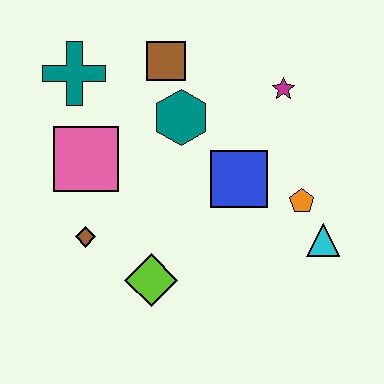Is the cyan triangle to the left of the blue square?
No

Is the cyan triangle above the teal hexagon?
No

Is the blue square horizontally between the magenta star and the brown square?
Yes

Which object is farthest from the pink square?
The cyan triangle is farthest from the pink square.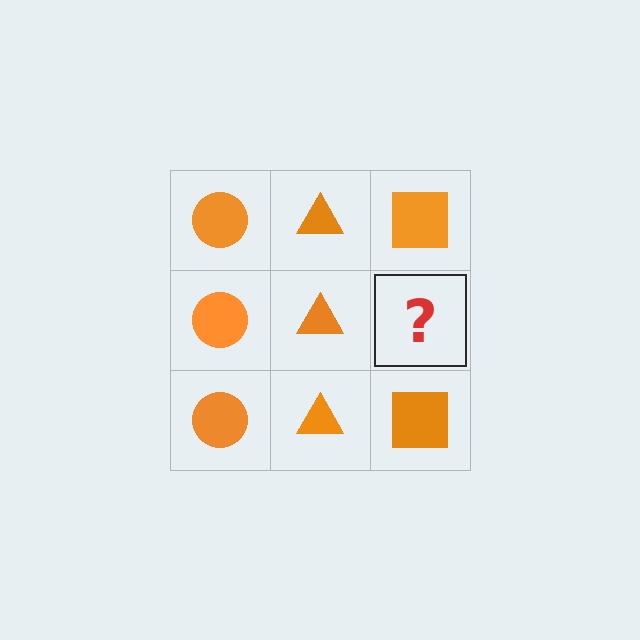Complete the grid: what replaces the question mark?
The question mark should be replaced with an orange square.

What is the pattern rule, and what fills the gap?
The rule is that each column has a consistent shape. The gap should be filled with an orange square.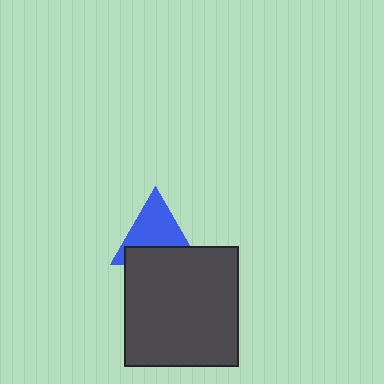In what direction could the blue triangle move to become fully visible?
The blue triangle could move up. That would shift it out from behind the dark gray rectangle entirely.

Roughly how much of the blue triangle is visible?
About half of it is visible (roughly 61%).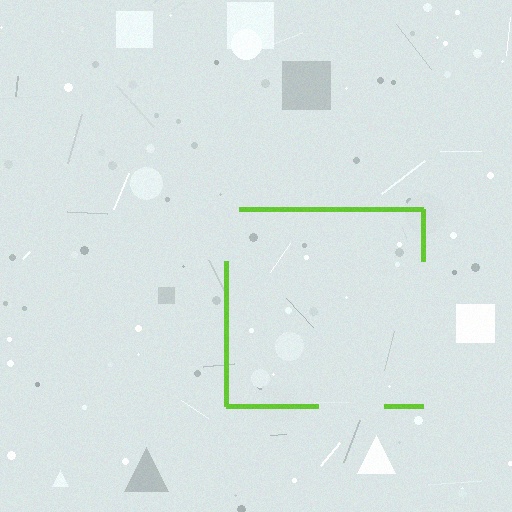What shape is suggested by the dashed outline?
The dashed outline suggests a square.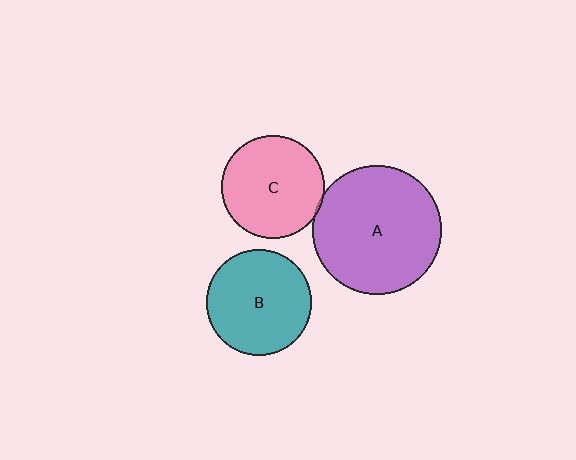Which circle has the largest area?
Circle A (purple).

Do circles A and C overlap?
Yes.